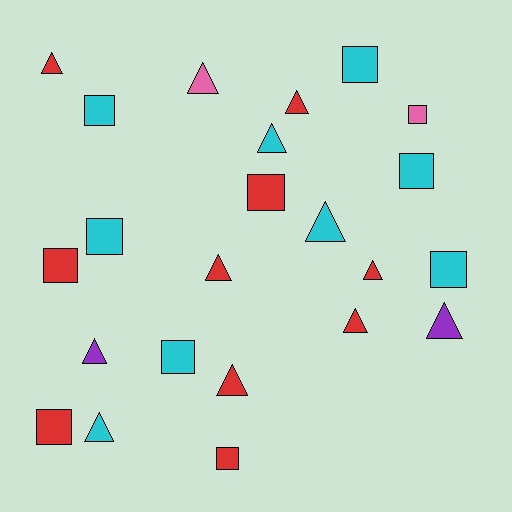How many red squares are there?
There are 4 red squares.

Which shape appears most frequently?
Triangle, with 12 objects.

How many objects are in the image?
There are 23 objects.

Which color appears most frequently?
Red, with 10 objects.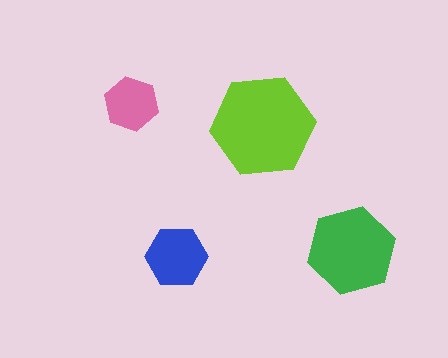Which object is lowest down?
The blue hexagon is bottommost.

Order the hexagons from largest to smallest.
the lime one, the green one, the blue one, the pink one.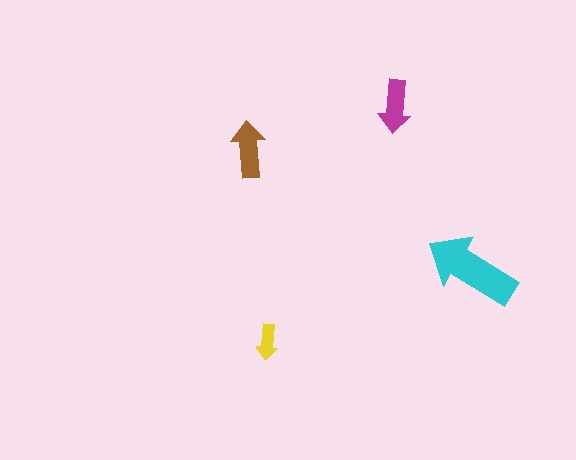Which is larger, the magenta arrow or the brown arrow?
The brown one.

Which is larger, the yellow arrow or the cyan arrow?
The cyan one.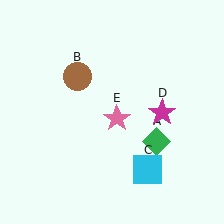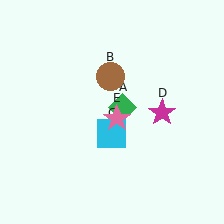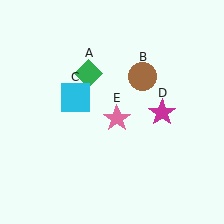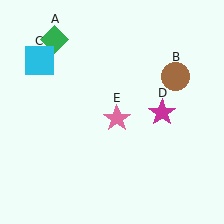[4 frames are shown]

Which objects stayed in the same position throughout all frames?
Magenta star (object D) and pink star (object E) remained stationary.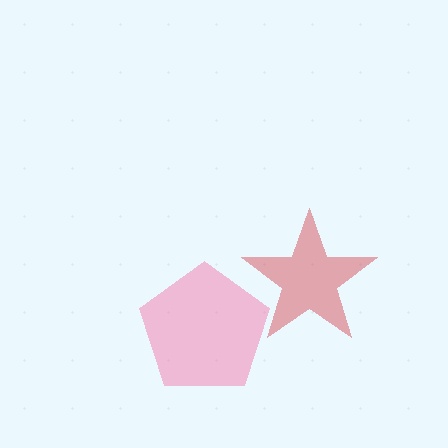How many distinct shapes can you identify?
There are 2 distinct shapes: a red star, a pink pentagon.